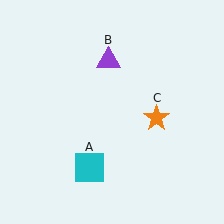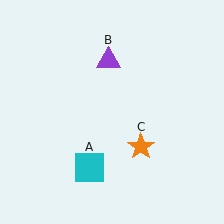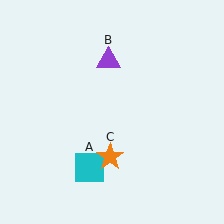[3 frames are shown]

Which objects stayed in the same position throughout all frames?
Cyan square (object A) and purple triangle (object B) remained stationary.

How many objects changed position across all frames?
1 object changed position: orange star (object C).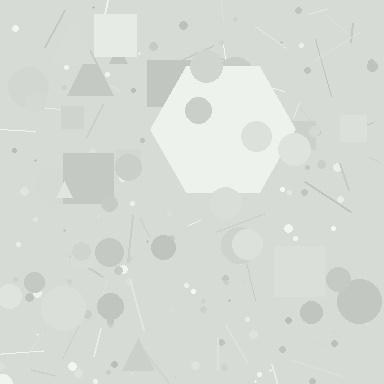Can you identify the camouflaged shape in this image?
The camouflaged shape is a hexagon.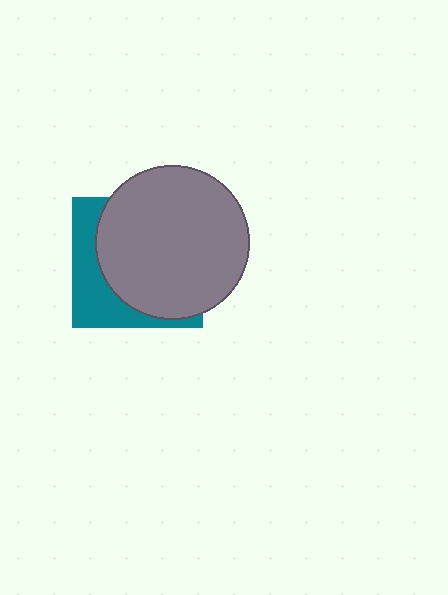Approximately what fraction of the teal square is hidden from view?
Roughly 68% of the teal square is hidden behind the gray circle.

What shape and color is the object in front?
The object in front is a gray circle.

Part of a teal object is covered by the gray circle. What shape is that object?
It is a square.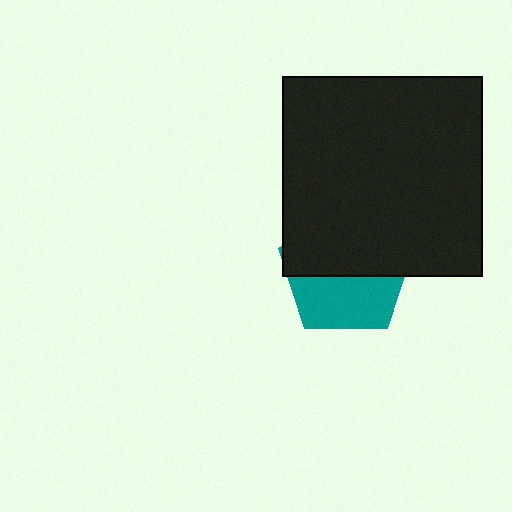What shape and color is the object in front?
The object in front is a black square.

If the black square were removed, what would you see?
You would see the complete teal pentagon.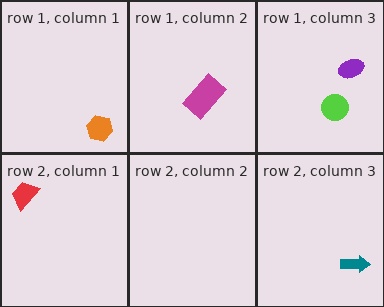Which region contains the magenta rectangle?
The row 1, column 2 region.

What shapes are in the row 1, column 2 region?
The magenta rectangle.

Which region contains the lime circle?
The row 1, column 3 region.